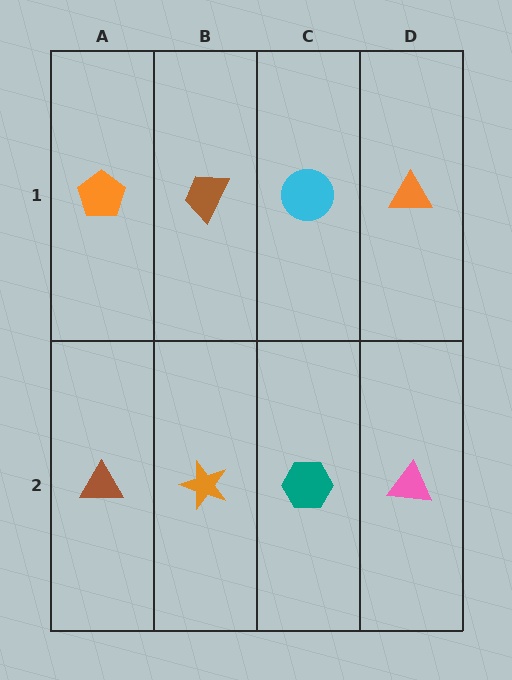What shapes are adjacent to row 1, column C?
A teal hexagon (row 2, column C), a brown trapezoid (row 1, column B), an orange triangle (row 1, column D).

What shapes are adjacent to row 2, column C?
A cyan circle (row 1, column C), an orange star (row 2, column B), a pink triangle (row 2, column D).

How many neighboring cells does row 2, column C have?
3.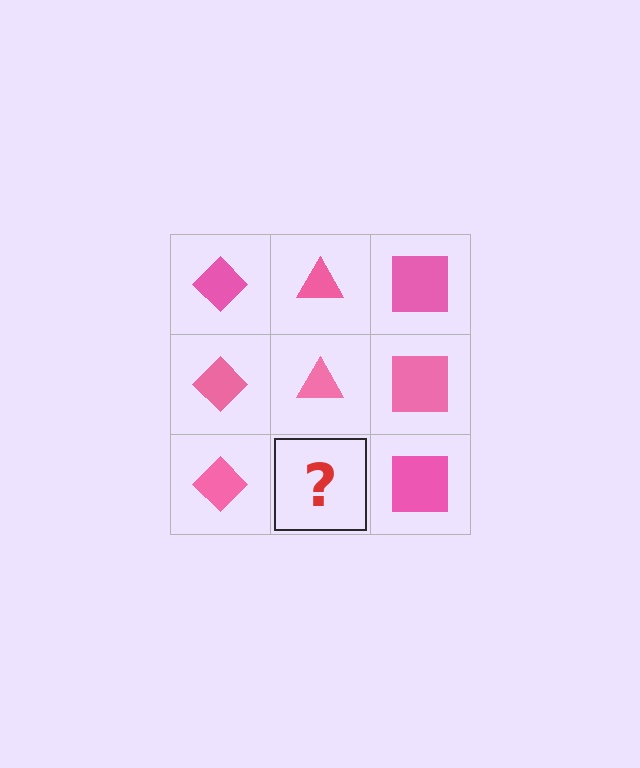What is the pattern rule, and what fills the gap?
The rule is that each column has a consistent shape. The gap should be filled with a pink triangle.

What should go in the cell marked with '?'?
The missing cell should contain a pink triangle.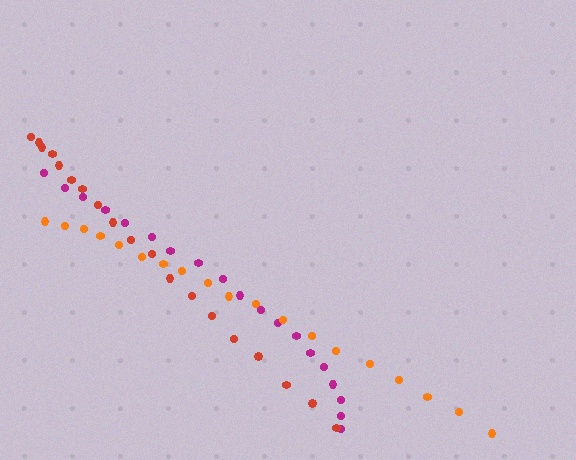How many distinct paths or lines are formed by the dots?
There are 3 distinct paths.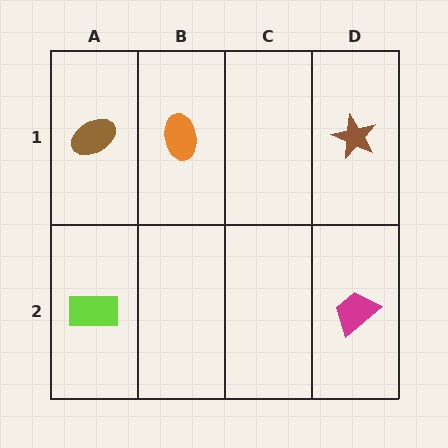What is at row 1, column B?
An orange ellipse.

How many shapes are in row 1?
3 shapes.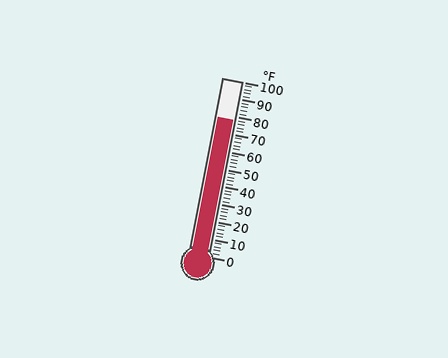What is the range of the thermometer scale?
The thermometer scale ranges from 0°F to 100°F.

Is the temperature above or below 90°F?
The temperature is below 90°F.